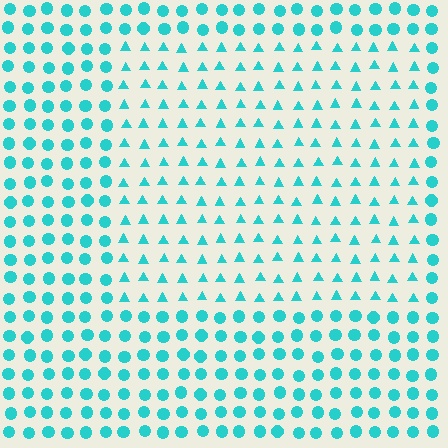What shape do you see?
I see a rectangle.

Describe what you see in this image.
The image is filled with small cyan elements arranged in a uniform grid. A rectangle-shaped region contains triangles, while the surrounding area contains circles. The boundary is defined purely by the change in element shape.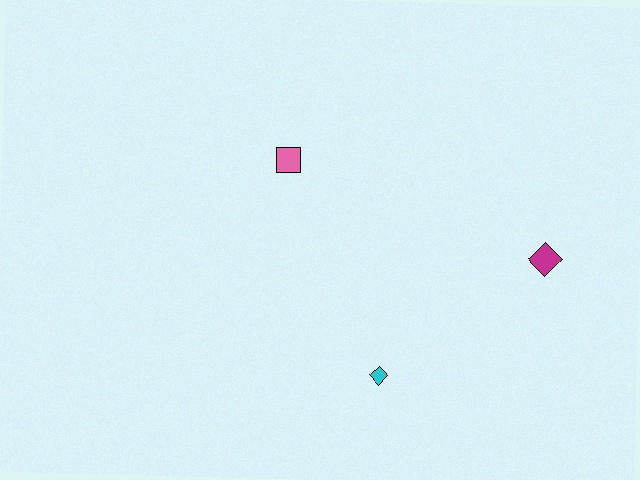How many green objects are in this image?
There are no green objects.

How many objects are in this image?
There are 3 objects.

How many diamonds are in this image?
There are 2 diamonds.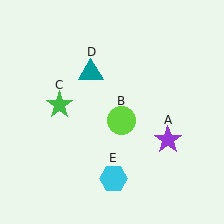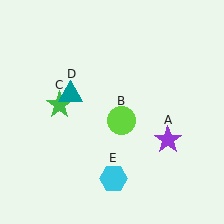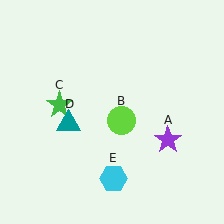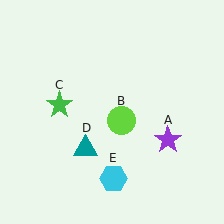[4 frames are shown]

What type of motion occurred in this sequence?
The teal triangle (object D) rotated counterclockwise around the center of the scene.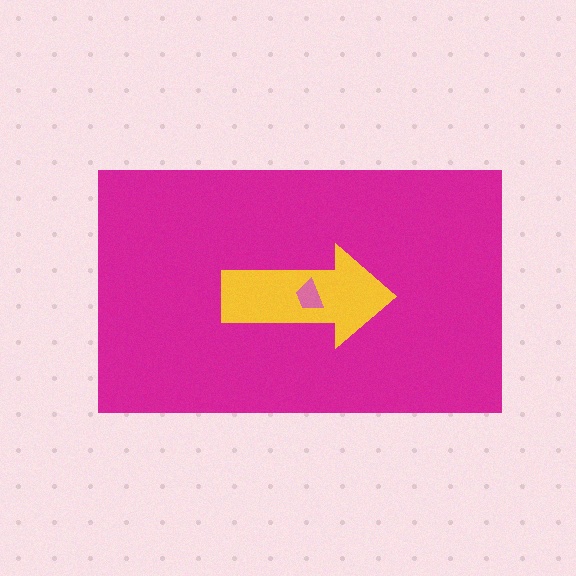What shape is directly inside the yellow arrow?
The pink trapezoid.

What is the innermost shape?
The pink trapezoid.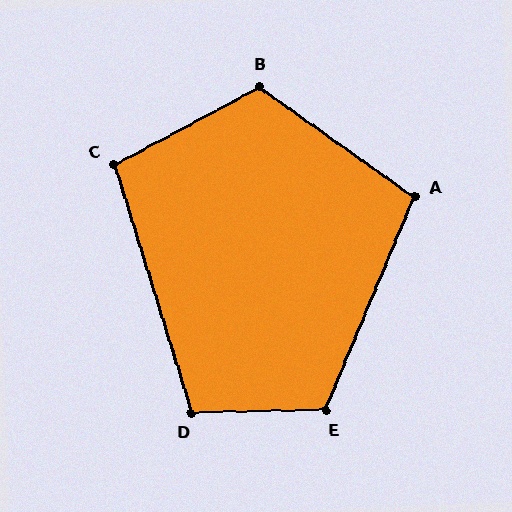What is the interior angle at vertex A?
Approximately 103 degrees (obtuse).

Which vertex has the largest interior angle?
B, at approximately 117 degrees.